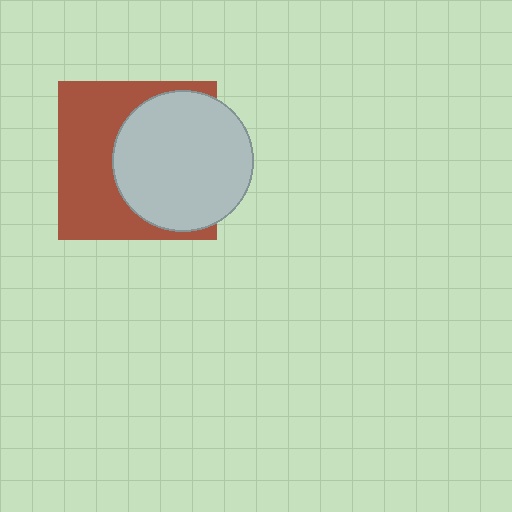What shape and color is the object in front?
The object in front is a light gray circle.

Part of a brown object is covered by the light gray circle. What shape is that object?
It is a square.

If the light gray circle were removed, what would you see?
You would see the complete brown square.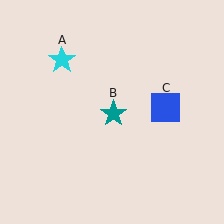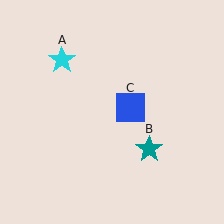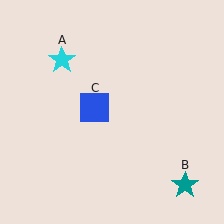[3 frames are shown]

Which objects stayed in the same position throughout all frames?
Cyan star (object A) remained stationary.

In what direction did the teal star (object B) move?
The teal star (object B) moved down and to the right.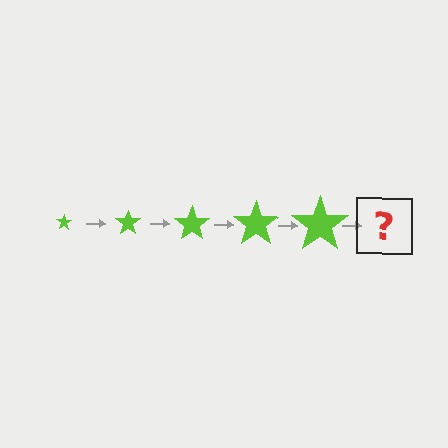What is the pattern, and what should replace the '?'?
The pattern is that the star gets progressively larger each step. The '?' should be a lime star, larger than the previous one.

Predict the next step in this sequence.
The next step is a lime star, larger than the previous one.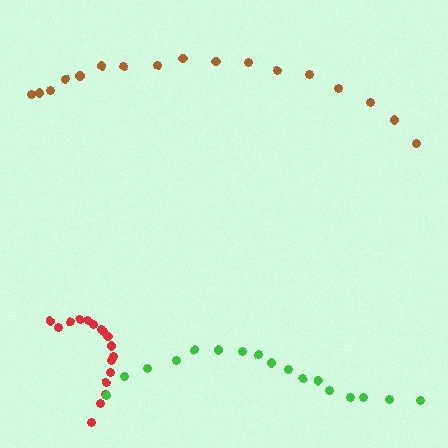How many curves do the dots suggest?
There are 3 distinct paths.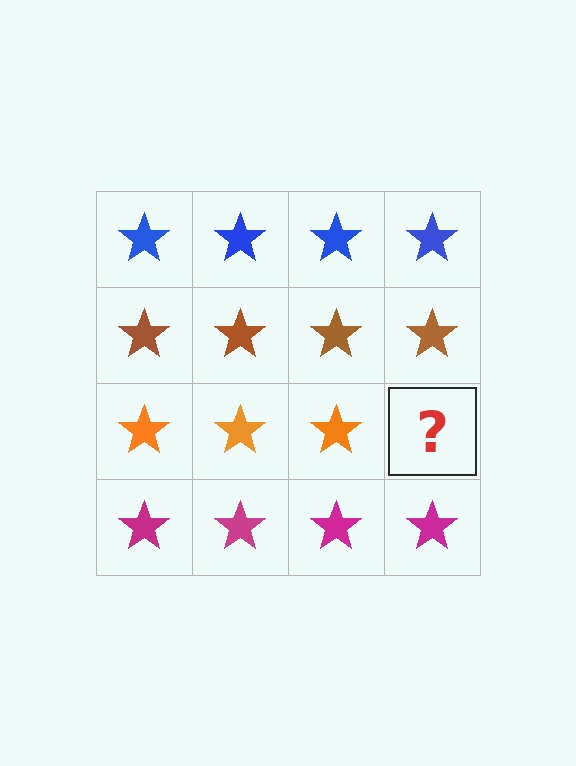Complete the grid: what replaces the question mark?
The question mark should be replaced with an orange star.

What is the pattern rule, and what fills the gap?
The rule is that each row has a consistent color. The gap should be filled with an orange star.